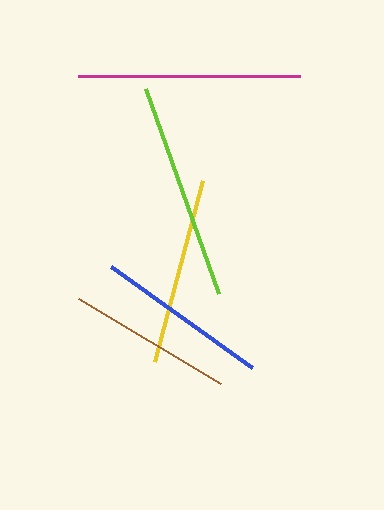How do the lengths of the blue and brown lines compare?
The blue and brown lines are approximately the same length.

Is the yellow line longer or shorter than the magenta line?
The magenta line is longer than the yellow line.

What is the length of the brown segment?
The brown segment is approximately 165 pixels long.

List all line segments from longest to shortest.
From longest to shortest: magenta, lime, yellow, blue, brown.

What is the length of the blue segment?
The blue segment is approximately 173 pixels long.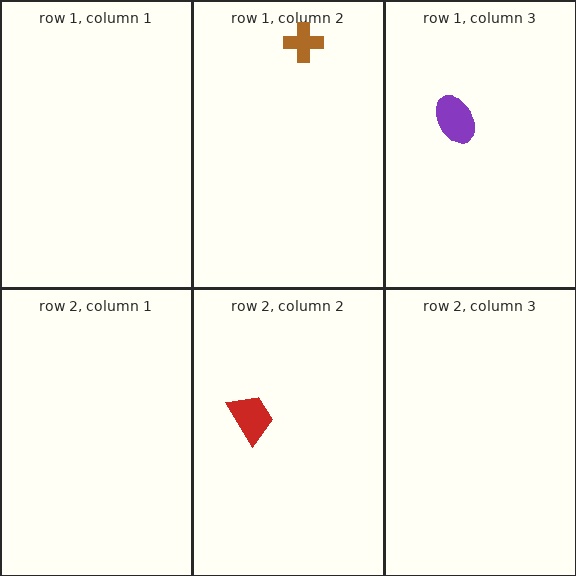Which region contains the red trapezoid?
The row 2, column 2 region.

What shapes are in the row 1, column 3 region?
The purple ellipse.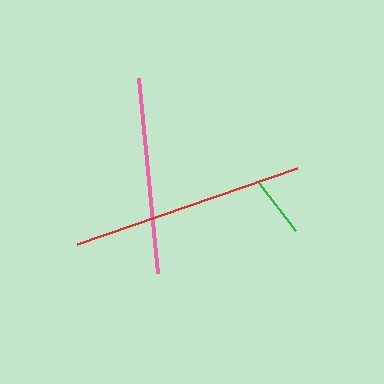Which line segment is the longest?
The red line is the longest at approximately 234 pixels.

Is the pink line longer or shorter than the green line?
The pink line is longer than the green line.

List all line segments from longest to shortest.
From longest to shortest: red, pink, green.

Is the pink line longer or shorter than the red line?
The red line is longer than the pink line.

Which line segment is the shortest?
The green line is the shortest at approximately 61 pixels.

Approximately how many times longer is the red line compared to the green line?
The red line is approximately 3.8 times the length of the green line.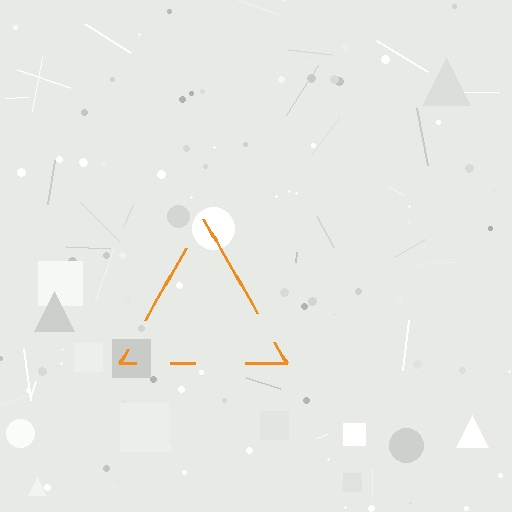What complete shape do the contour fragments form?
The contour fragments form a triangle.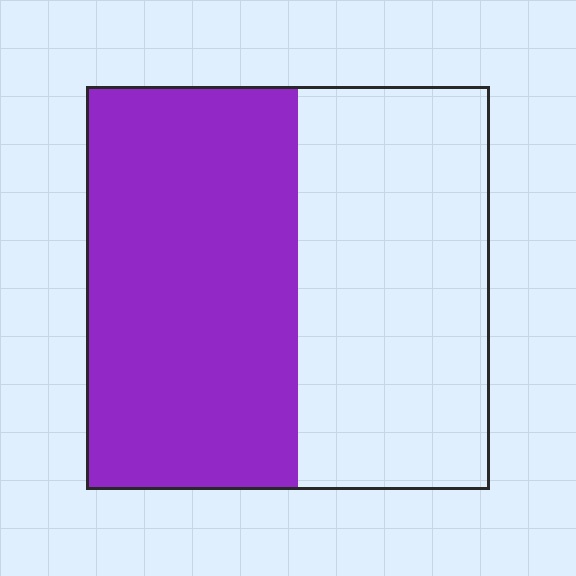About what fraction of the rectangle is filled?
About one half (1/2).